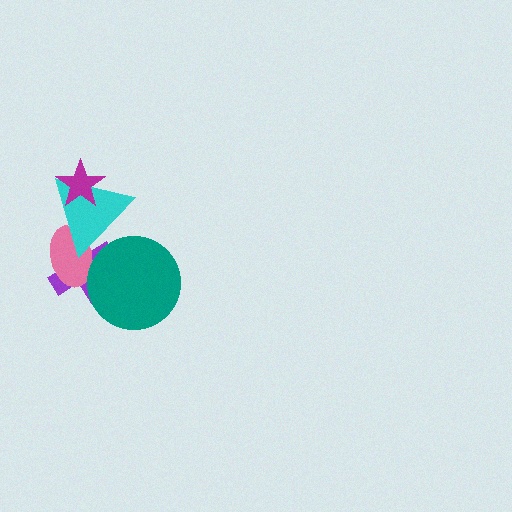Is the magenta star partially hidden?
No, no other shape covers it.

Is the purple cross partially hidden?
Yes, it is partially covered by another shape.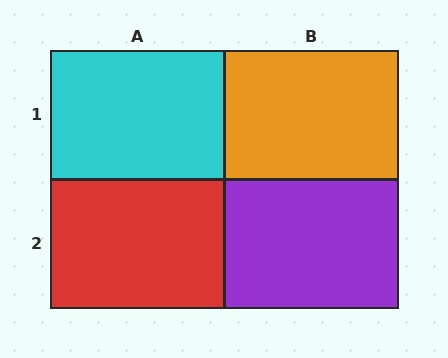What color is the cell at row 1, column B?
Orange.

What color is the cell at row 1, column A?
Cyan.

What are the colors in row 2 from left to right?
Red, purple.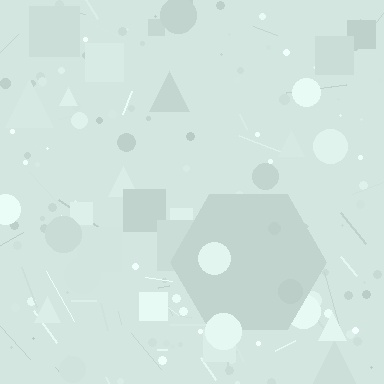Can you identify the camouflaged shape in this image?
The camouflaged shape is a hexagon.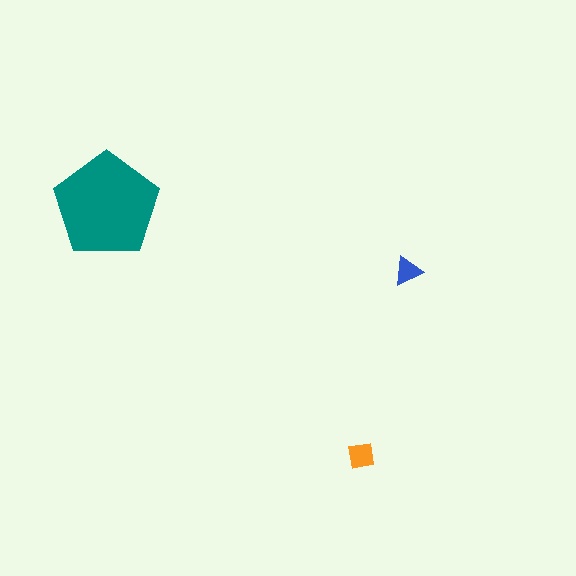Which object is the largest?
The teal pentagon.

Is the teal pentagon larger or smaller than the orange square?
Larger.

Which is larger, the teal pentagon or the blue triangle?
The teal pentagon.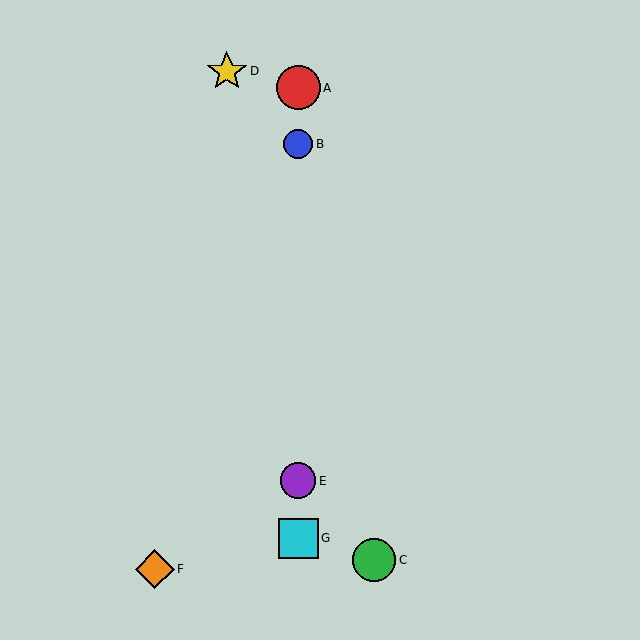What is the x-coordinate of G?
Object G is at x≈298.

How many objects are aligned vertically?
4 objects (A, B, E, G) are aligned vertically.